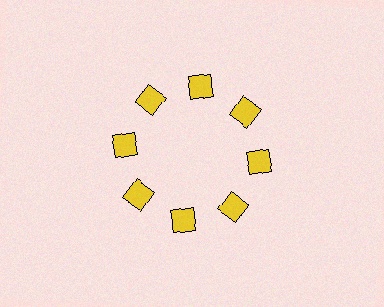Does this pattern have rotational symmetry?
Yes, this pattern has 8-fold rotational symmetry. It looks the same after rotating 45 degrees around the center.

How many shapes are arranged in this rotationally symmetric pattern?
There are 8 shapes, arranged in 8 groups of 1.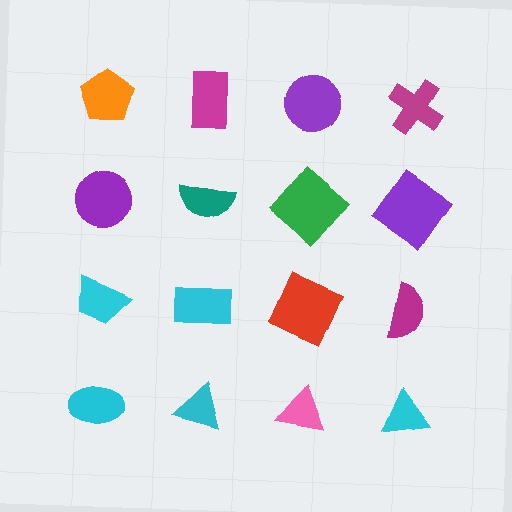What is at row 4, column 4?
A cyan triangle.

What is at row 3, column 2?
A cyan rectangle.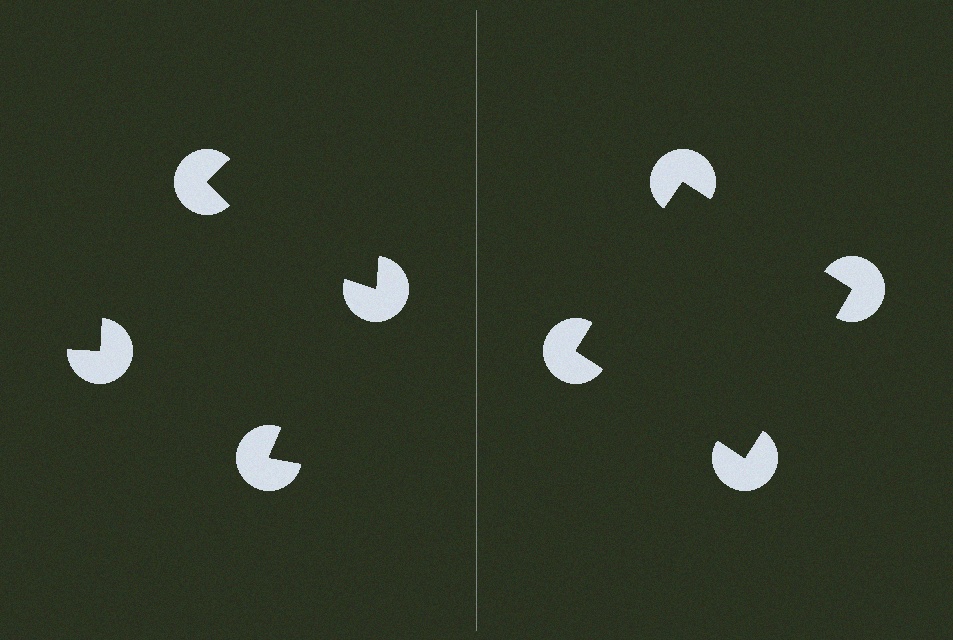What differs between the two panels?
The pac-man discs are positioned identically on both sides; only the wedge orientations differ. On the right they align to a square; on the left they are misaligned.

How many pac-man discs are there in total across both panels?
8 — 4 on each side.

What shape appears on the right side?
An illusory square.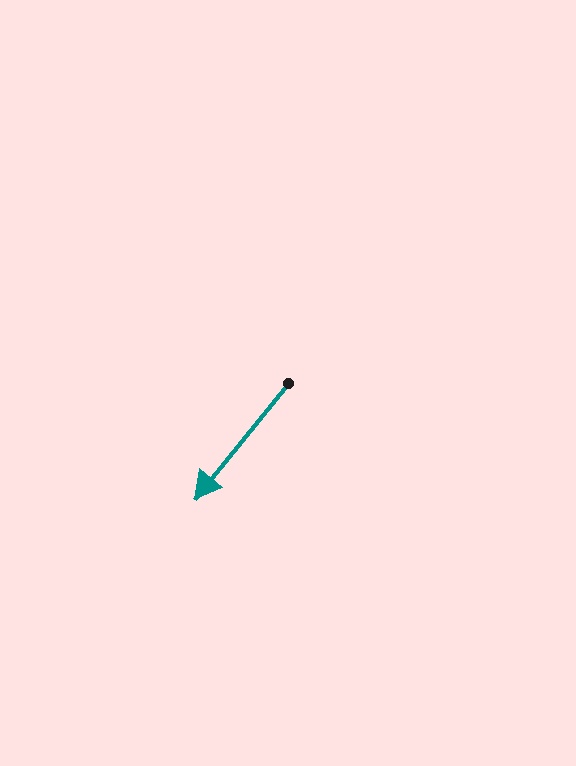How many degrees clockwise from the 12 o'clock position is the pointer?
Approximately 219 degrees.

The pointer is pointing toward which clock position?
Roughly 7 o'clock.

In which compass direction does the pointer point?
Southwest.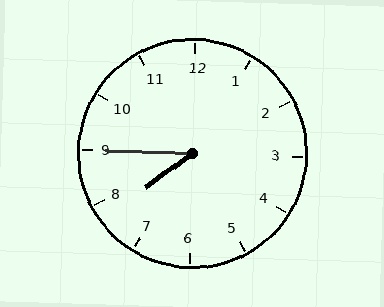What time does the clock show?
7:45.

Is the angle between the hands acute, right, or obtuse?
It is acute.